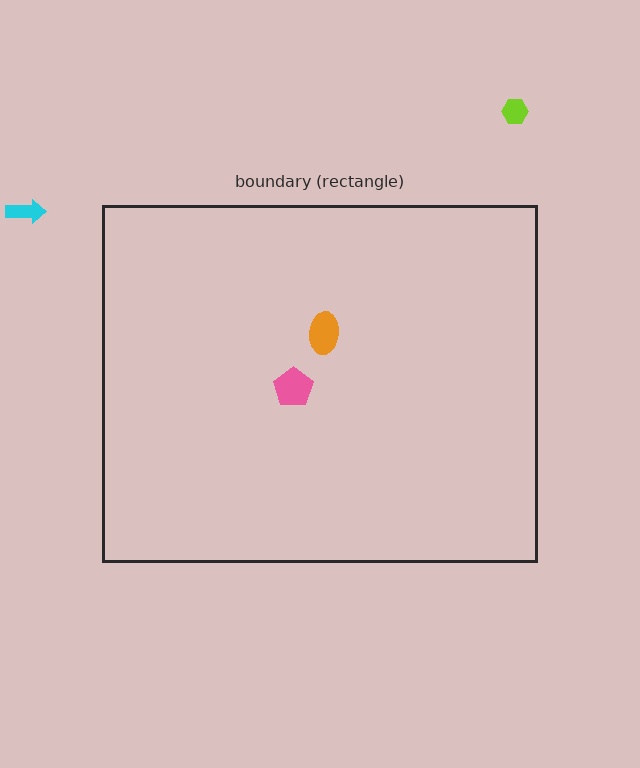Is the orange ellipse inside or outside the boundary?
Inside.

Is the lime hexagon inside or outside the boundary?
Outside.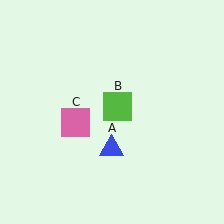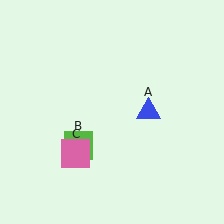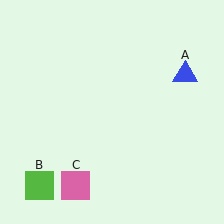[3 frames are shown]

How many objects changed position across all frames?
3 objects changed position: blue triangle (object A), lime square (object B), pink square (object C).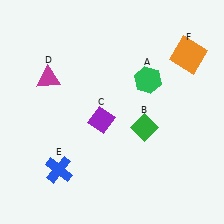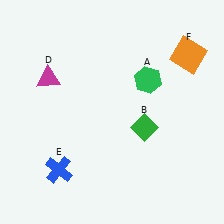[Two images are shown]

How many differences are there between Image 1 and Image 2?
There is 1 difference between the two images.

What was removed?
The purple diamond (C) was removed in Image 2.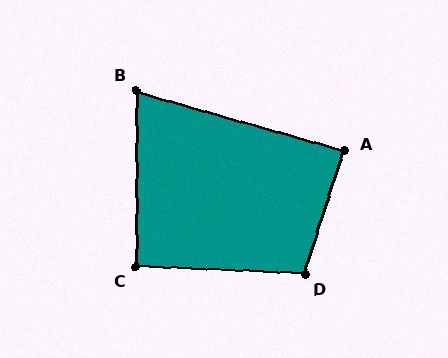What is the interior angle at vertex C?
Approximately 92 degrees (approximately right).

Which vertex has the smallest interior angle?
B, at approximately 74 degrees.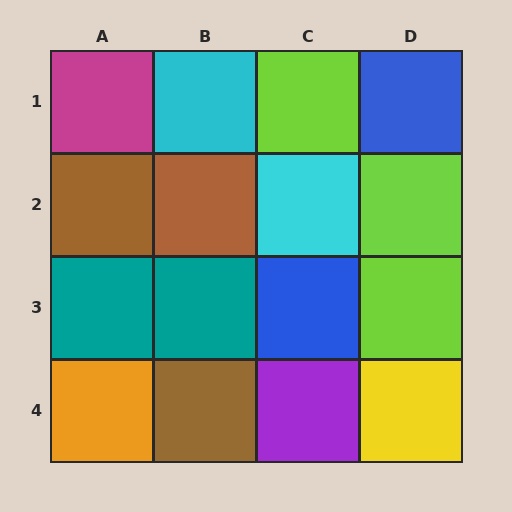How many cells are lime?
3 cells are lime.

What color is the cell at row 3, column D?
Lime.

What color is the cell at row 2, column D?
Lime.